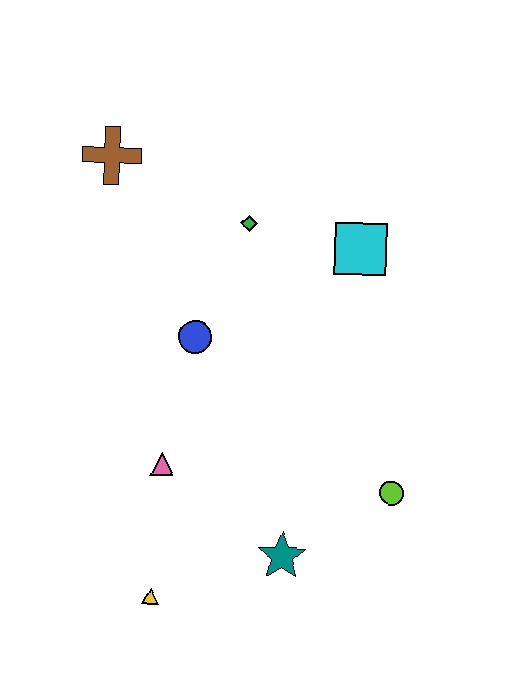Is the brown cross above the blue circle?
Yes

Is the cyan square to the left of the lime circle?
Yes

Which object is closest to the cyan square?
The green diamond is closest to the cyan square.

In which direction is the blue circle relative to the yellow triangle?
The blue circle is above the yellow triangle.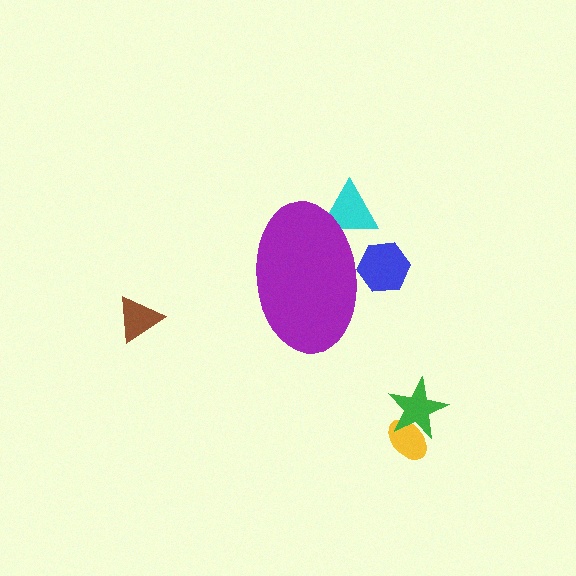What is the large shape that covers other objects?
A purple ellipse.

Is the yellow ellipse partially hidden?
No, the yellow ellipse is fully visible.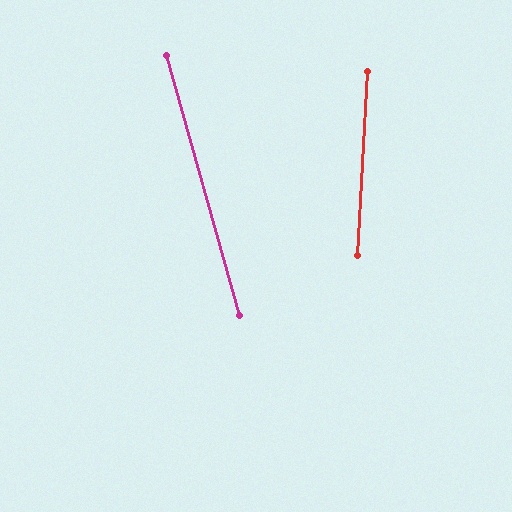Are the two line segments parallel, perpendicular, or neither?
Neither parallel nor perpendicular — they differ by about 19°.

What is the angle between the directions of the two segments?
Approximately 19 degrees.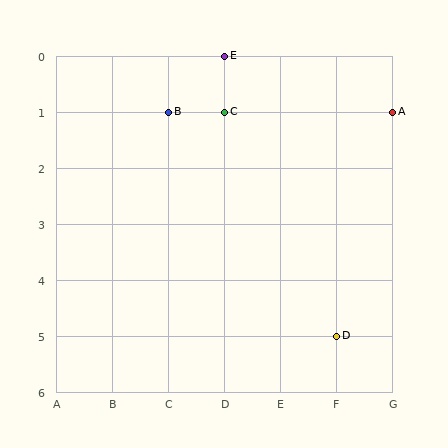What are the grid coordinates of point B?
Point B is at grid coordinates (C, 1).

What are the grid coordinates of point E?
Point E is at grid coordinates (D, 0).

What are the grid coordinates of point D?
Point D is at grid coordinates (F, 5).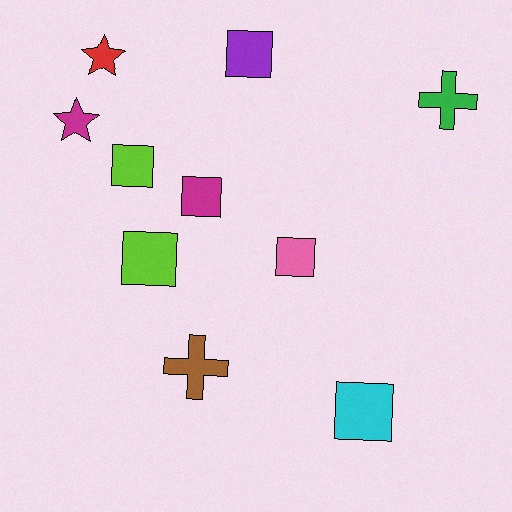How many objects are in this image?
There are 10 objects.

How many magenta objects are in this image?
There are 2 magenta objects.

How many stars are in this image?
There are 2 stars.